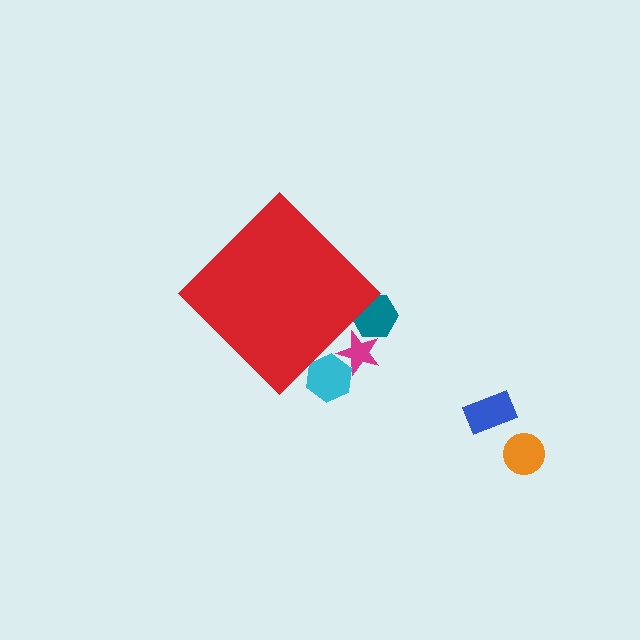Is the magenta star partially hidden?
Yes, the magenta star is partially hidden behind the red diamond.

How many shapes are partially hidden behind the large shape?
3 shapes are partially hidden.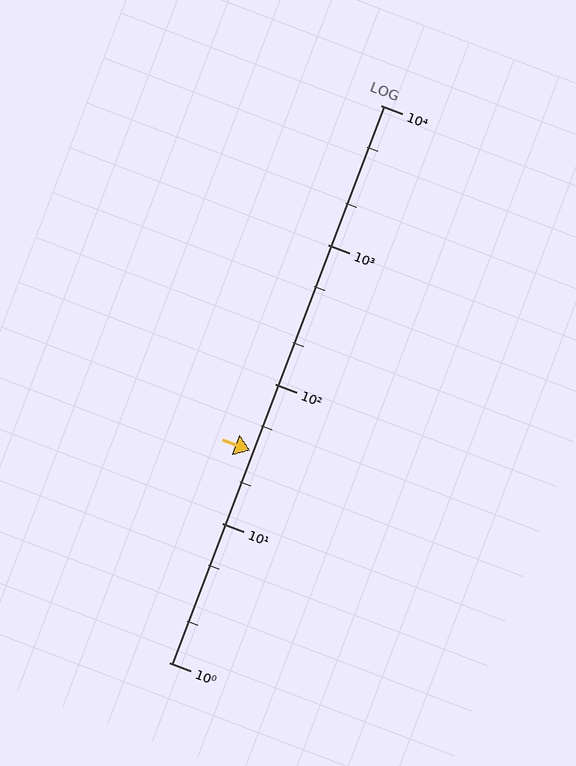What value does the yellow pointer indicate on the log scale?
The pointer indicates approximately 33.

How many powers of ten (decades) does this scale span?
The scale spans 4 decades, from 1 to 10000.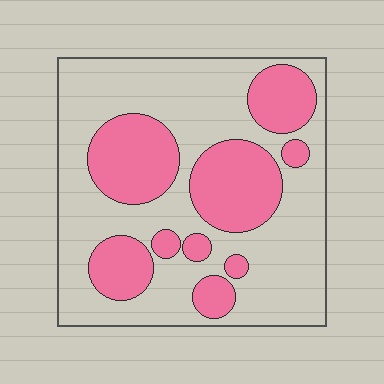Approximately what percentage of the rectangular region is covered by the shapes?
Approximately 35%.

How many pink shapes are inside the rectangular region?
9.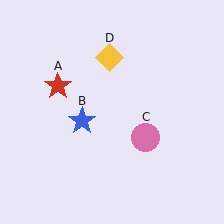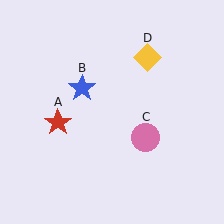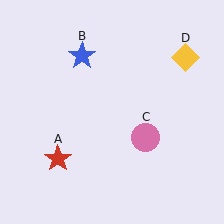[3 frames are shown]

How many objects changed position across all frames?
3 objects changed position: red star (object A), blue star (object B), yellow diamond (object D).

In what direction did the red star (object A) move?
The red star (object A) moved down.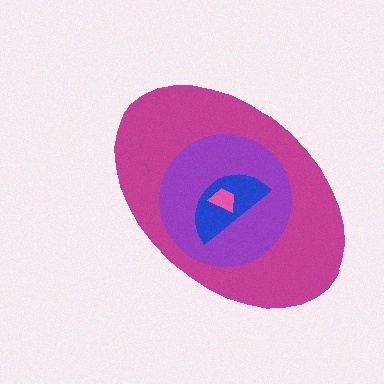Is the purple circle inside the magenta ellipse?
Yes.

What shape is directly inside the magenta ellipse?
The purple circle.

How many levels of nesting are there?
4.